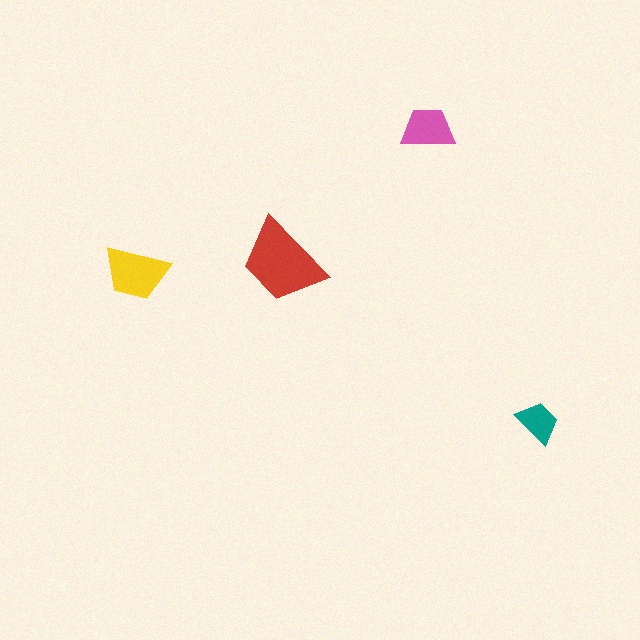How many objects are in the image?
There are 4 objects in the image.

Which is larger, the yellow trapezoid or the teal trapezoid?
The yellow one.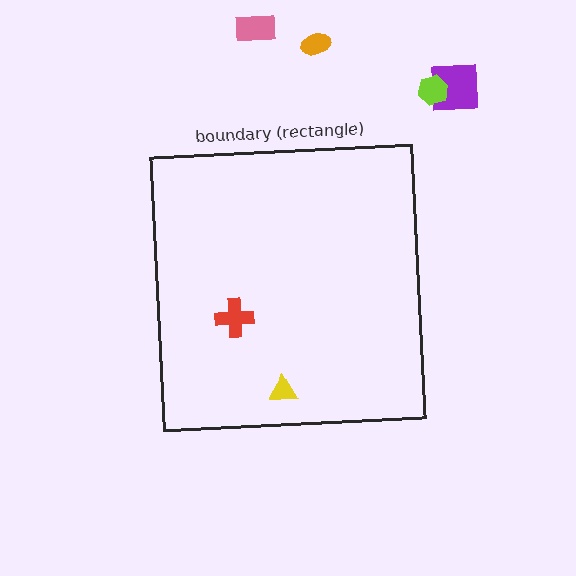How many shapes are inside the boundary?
2 inside, 4 outside.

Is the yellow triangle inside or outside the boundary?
Inside.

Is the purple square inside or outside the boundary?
Outside.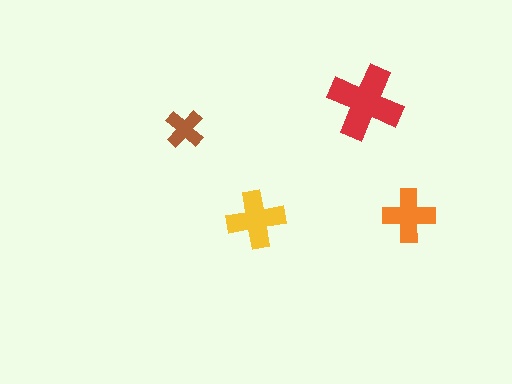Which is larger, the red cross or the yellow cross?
The red one.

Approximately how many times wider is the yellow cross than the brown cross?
About 1.5 times wider.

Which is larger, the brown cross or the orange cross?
The orange one.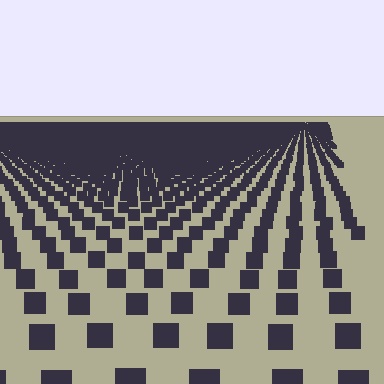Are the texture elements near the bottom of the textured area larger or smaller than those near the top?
Larger. Near the bottom, elements are closer to the viewer and appear at a bigger on-screen size.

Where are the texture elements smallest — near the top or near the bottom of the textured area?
Near the top.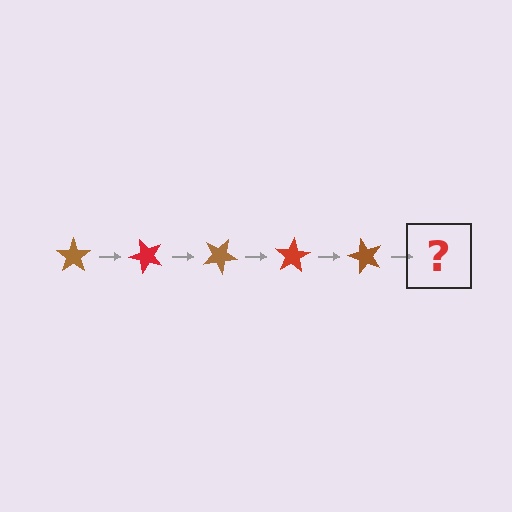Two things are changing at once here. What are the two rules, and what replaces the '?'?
The two rules are that it rotates 50 degrees each step and the color cycles through brown and red. The '?' should be a red star, rotated 250 degrees from the start.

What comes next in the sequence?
The next element should be a red star, rotated 250 degrees from the start.